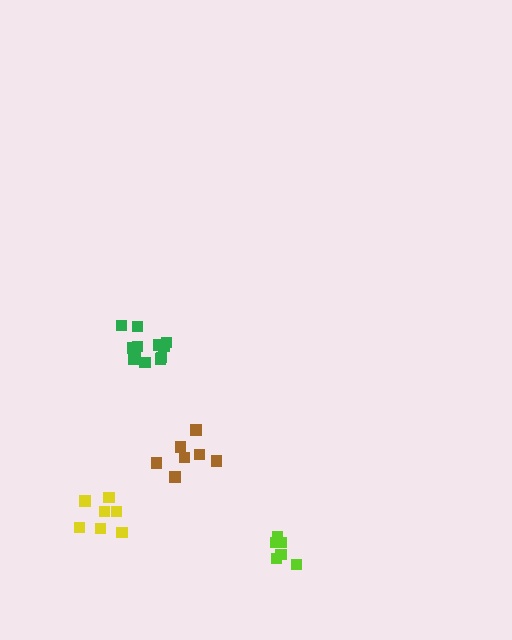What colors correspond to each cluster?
The clusters are colored: brown, yellow, green, lime.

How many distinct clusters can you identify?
There are 4 distinct clusters.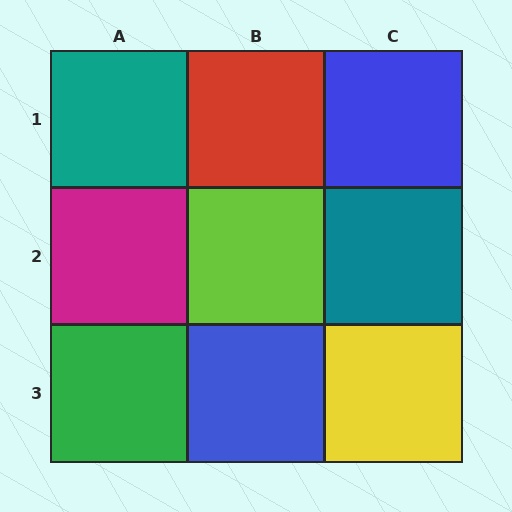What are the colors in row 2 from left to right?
Magenta, lime, teal.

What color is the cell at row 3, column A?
Green.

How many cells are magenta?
1 cell is magenta.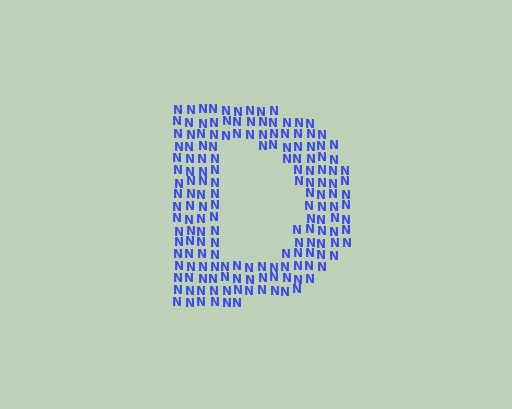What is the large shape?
The large shape is the letter D.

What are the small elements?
The small elements are letter N's.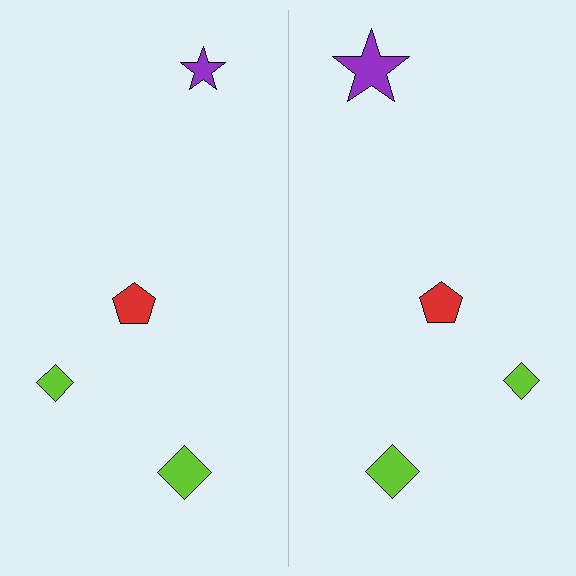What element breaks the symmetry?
The purple star on the right side has a different size than its mirror counterpart.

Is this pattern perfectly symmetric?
No, the pattern is not perfectly symmetric. The purple star on the right side has a different size than its mirror counterpart.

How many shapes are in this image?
There are 8 shapes in this image.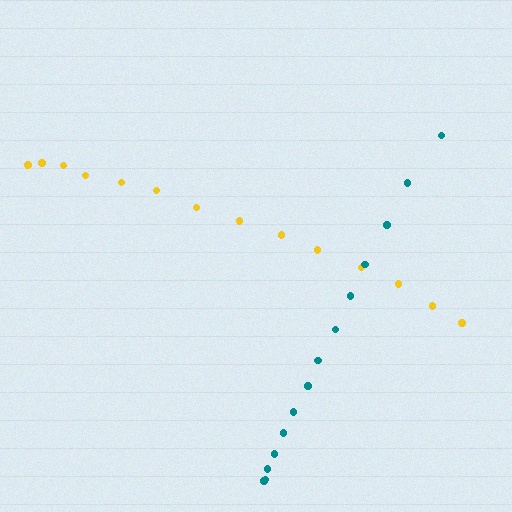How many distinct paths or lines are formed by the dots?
There are 2 distinct paths.